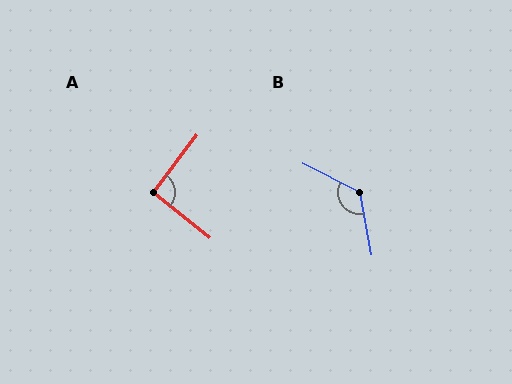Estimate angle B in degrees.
Approximately 127 degrees.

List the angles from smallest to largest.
A (92°), B (127°).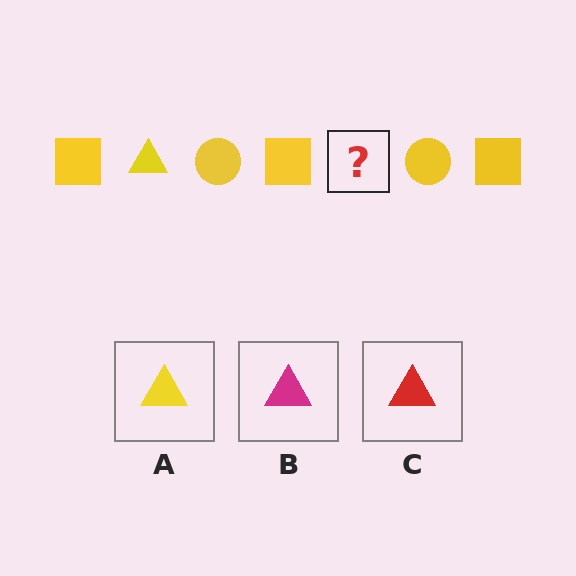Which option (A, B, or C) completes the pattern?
A.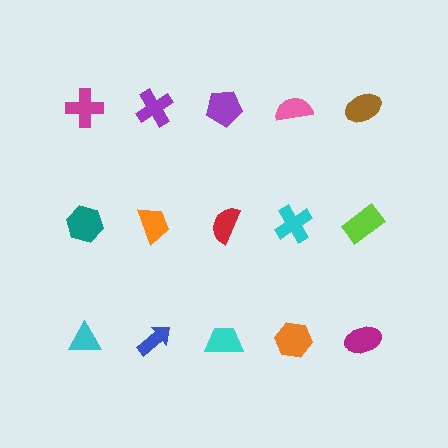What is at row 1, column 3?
A purple pentagon.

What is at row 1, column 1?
A magenta cross.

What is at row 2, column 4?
A cyan cross.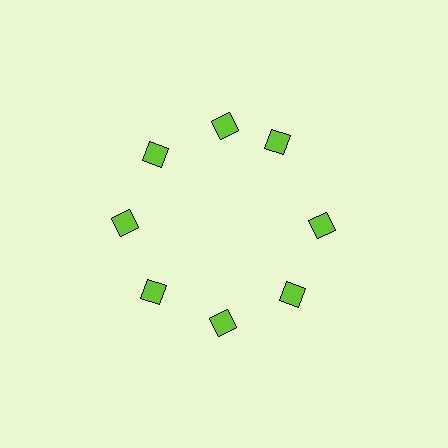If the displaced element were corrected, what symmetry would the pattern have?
It would have 8-fold rotational symmetry — the pattern would map onto itself every 45 degrees.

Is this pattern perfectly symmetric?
No. The 8 lime diamonds are arranged in a ring, but one element near the 2 o'clock position is rotated out of alignment along the ring, breaking the 8-fold rotational symmetry.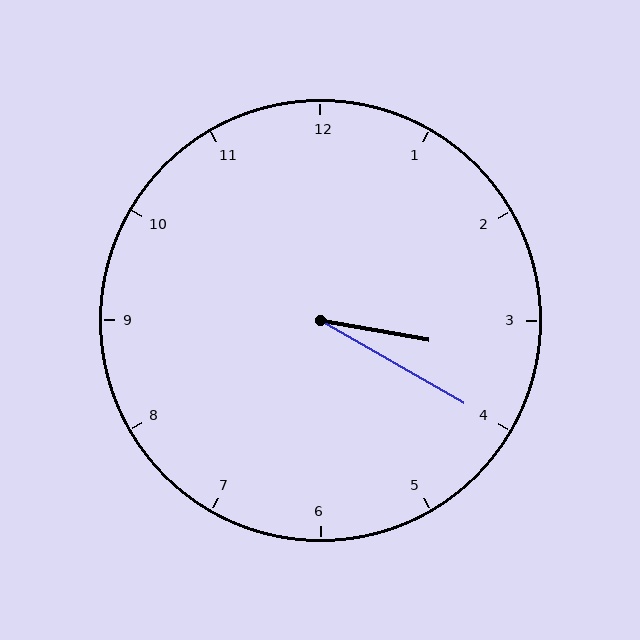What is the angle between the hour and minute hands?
Approximately 20 degrees.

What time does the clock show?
3:20.